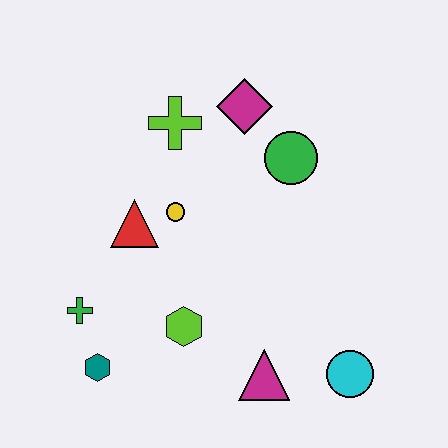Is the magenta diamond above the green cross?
Yes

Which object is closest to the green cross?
The teal hexagon is closest to the green cross.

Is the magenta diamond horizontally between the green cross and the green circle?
Yes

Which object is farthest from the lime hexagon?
The magenta diamond is farthest from the lime hexagon.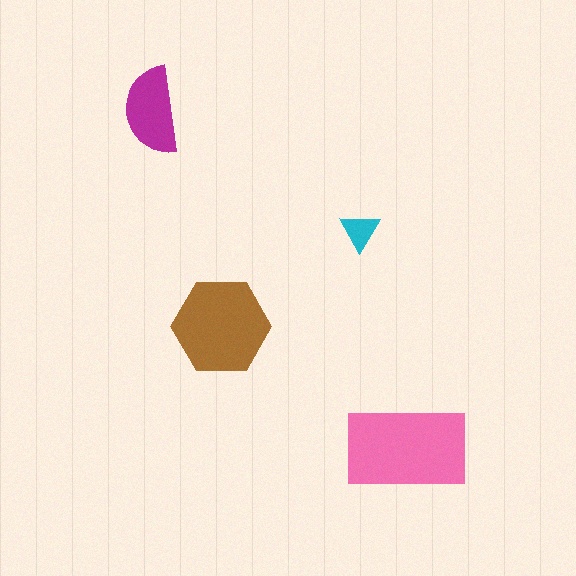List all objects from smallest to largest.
The cyan triangle, the magenta semicircle, the brown hexagon, the pink rectangle.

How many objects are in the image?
There are 4 objects in the image.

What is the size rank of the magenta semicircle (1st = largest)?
3rd.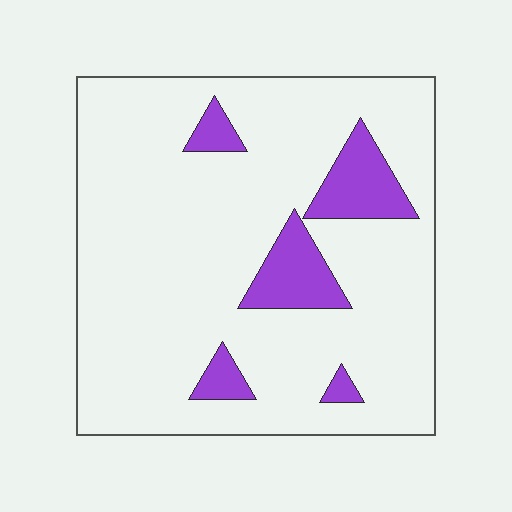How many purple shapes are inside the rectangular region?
5.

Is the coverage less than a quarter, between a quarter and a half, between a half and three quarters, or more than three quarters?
Less than a quarter.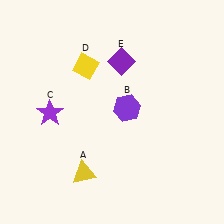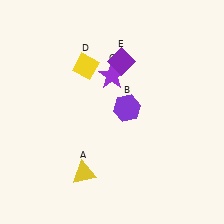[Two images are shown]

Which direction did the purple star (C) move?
The purple star (C) moved right.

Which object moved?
The purple star (C) moved right.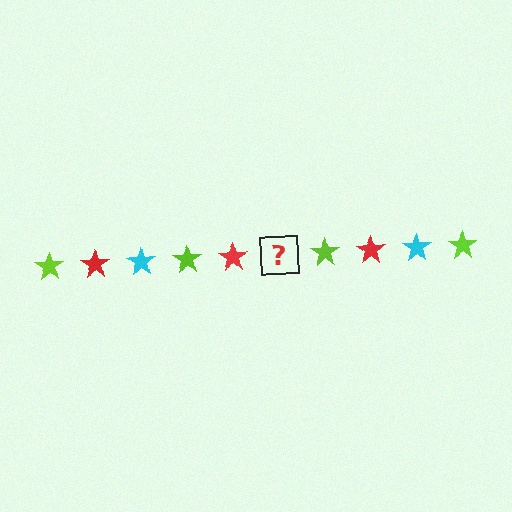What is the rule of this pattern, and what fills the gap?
The rule is that the pattern cycles through lime, red, cyan stars. The gap should be filled with a cyan star.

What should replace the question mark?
The question mark should be replaced with a cyan star.